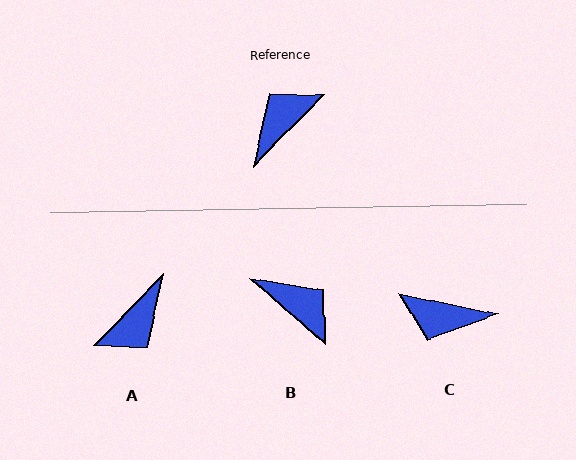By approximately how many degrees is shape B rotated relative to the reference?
Approximately 86 degrees clockwise.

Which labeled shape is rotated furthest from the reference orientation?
A, about 179 degrees away.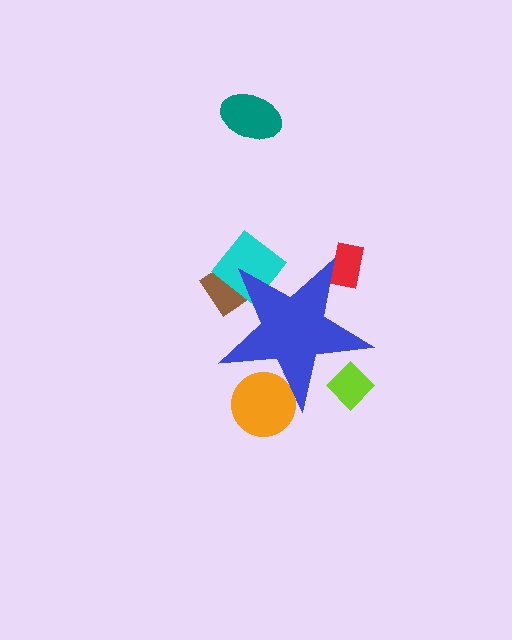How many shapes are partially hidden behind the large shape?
5 shapes are partially hidden.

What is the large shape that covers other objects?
A blue star.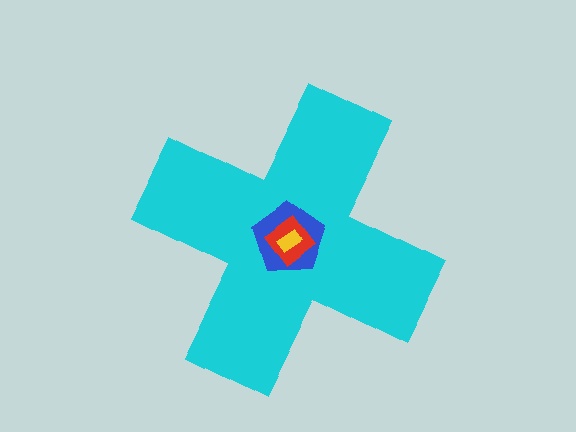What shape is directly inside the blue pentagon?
The red diamond.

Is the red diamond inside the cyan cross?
Yes.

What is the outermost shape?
The cyan cross.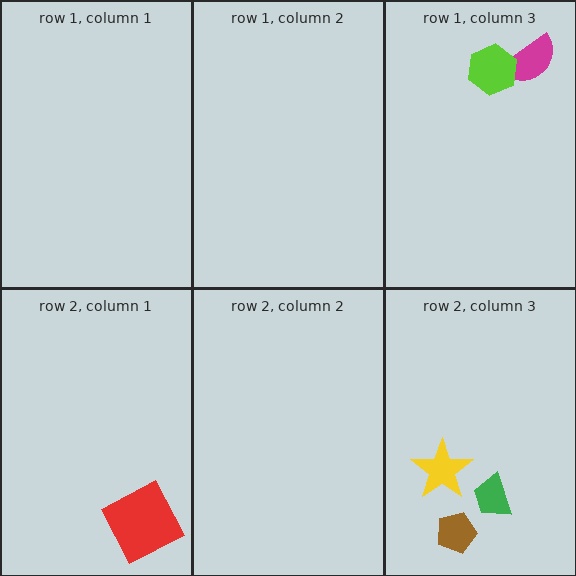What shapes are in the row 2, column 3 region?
The green trapezoid, the brown pentagon, the yellow star.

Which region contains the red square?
The row 2, column 1 region.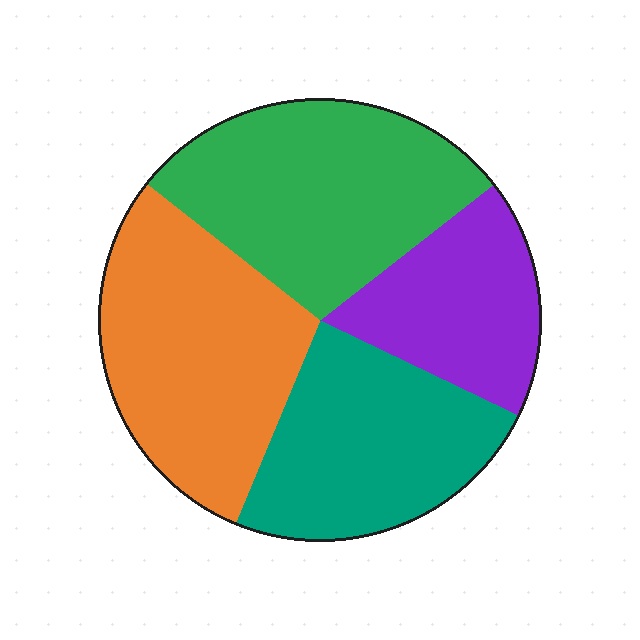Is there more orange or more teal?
Orange.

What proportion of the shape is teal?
Teal covers around 25% of the shape.